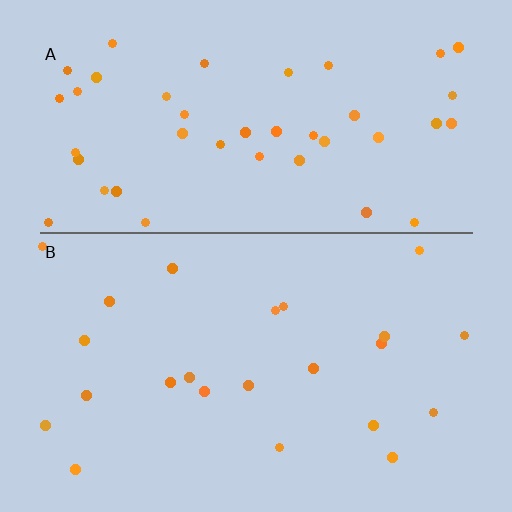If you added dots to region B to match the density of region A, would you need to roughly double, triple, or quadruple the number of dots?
Approximately double.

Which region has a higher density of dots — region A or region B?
A (the top).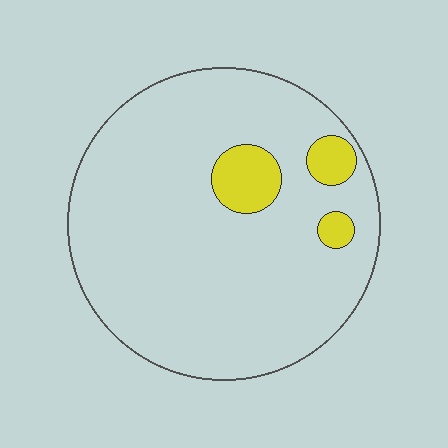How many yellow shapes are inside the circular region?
3.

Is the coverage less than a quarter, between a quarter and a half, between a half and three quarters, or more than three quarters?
Less than a quarter.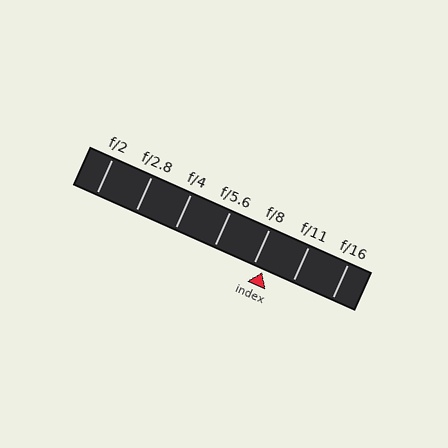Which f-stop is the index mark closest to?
The index mark is closest to f/8.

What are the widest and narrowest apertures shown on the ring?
The widest aperture shown is f/2 and the narrowest is f/16.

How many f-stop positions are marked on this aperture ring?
There are 7 f-stop positions marked.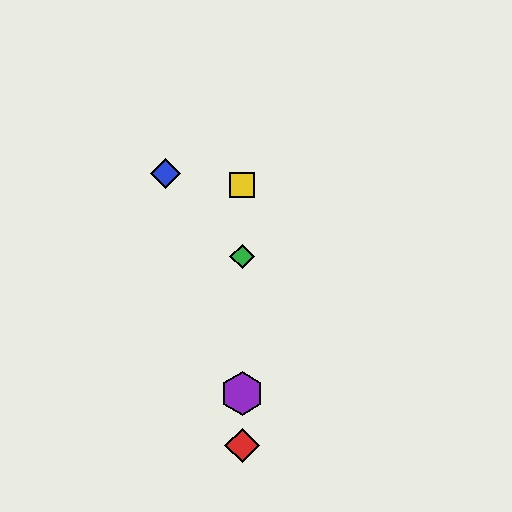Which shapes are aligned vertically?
The red diamond, the green diamond, the yellow square, the purple hexagon are aligned vertically.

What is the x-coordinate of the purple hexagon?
The purple hexagon is at x≈242.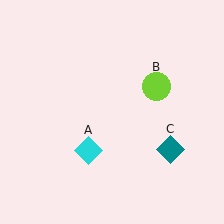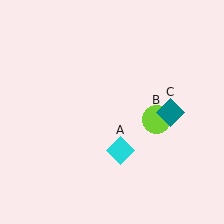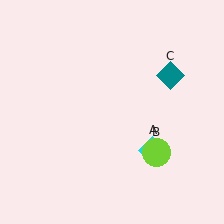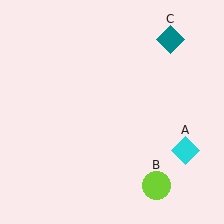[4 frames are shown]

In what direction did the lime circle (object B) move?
The lime circle (object B) moved down.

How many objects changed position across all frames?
3 objects changed position: cyan diamond (object A), lime circle (object B), teal diamond (object C).